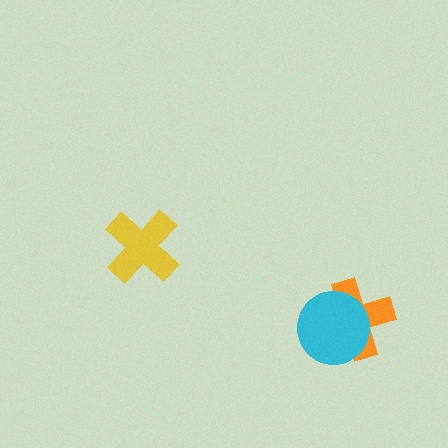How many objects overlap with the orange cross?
1 object overlaps with the orange cross.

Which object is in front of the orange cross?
The cyan circle is in front of the orange cross.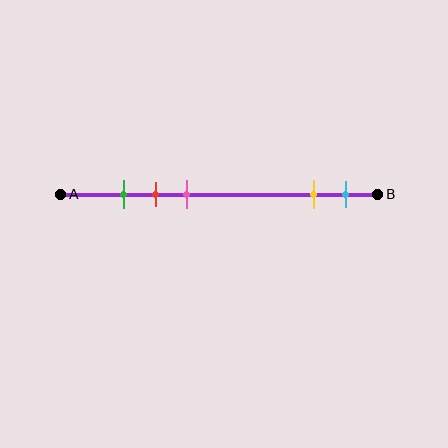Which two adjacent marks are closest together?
The green and red marks are the closest adjacent pair.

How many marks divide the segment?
There are 5 marks dividing the segment.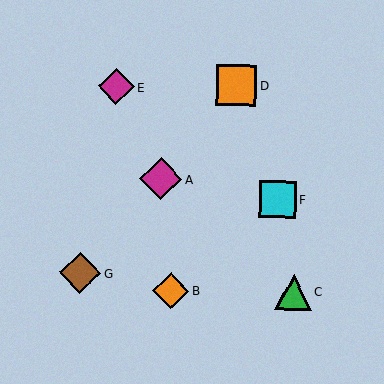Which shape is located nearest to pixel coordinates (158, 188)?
The magenta diamond (labeled A) at (161, 179) is nearest to that location.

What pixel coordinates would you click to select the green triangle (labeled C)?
Click at (293, 292) to select the green triangle C.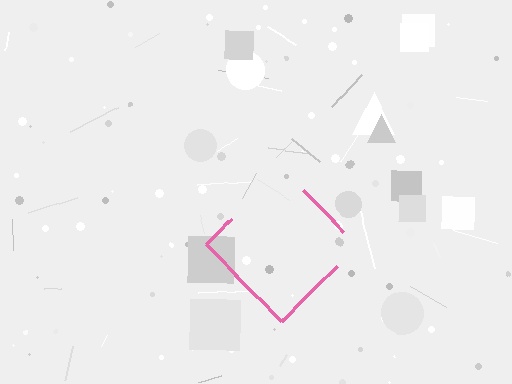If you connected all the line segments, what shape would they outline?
They would outline a diamond.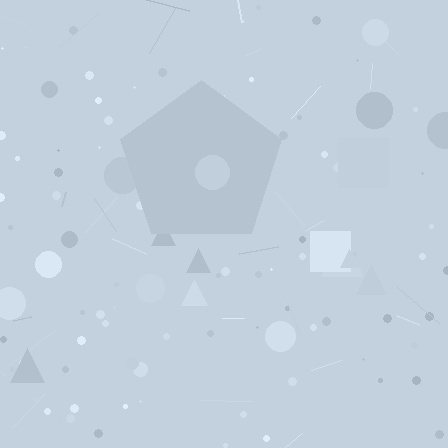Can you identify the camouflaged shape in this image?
The camouflaged shape is a pentagon.